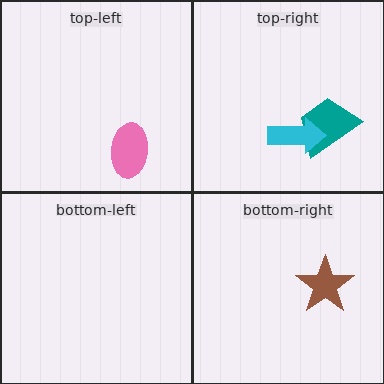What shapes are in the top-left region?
The pink ellipse.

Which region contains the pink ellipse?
The top-left region.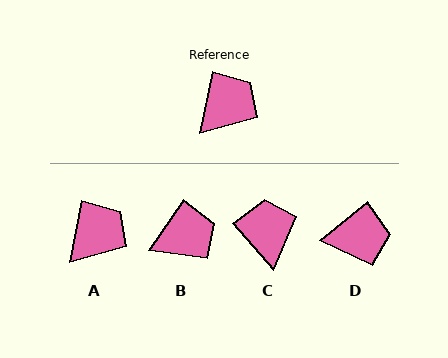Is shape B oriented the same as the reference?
No, it is off by about 23 degrees.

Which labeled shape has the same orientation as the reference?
A.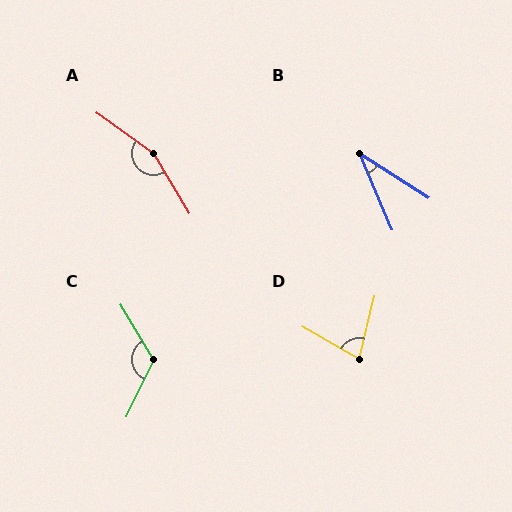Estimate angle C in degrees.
Approximately 123 degrees.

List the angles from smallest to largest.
B (34°), D (74°), C (123°), A (156°).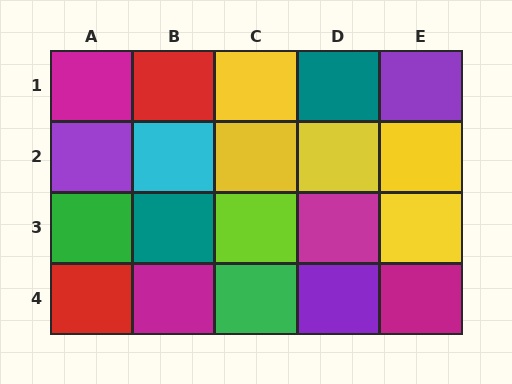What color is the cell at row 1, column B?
Red.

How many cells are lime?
1 cell is lime.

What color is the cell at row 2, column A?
Purple.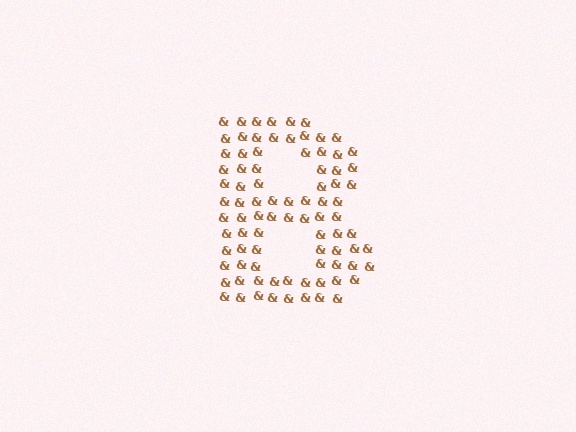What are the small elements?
The small elements are ampersands.